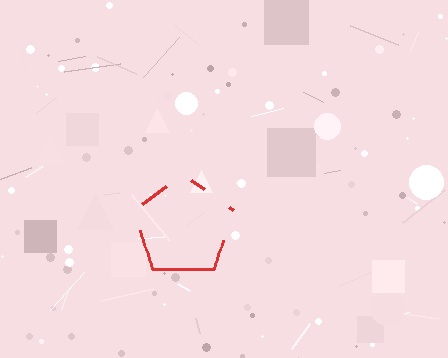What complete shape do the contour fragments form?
The contour fragments form a pentagon.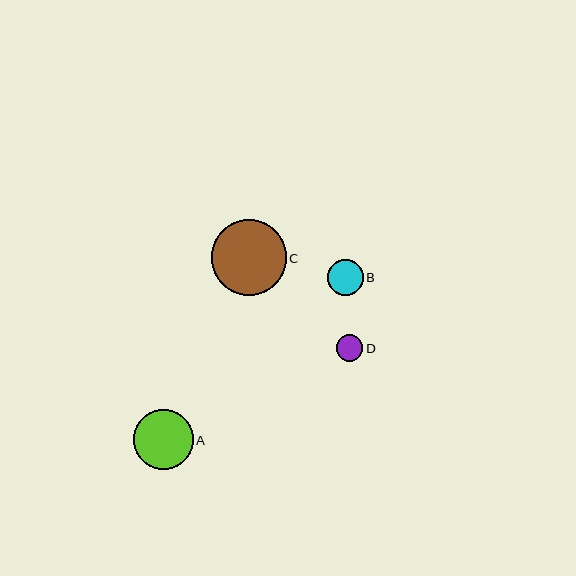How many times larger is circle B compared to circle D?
Circle B is approximately 1.4 times the size of circle D.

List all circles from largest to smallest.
From largest to smallest: C, A, B, D.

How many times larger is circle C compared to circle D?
Circle C is approximately 2.9 times the size of circle D.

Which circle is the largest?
Circle C is the largest with a size of approximately 75 pixels.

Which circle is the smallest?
Circle D is the smallest with a size of approximately 26 pixels.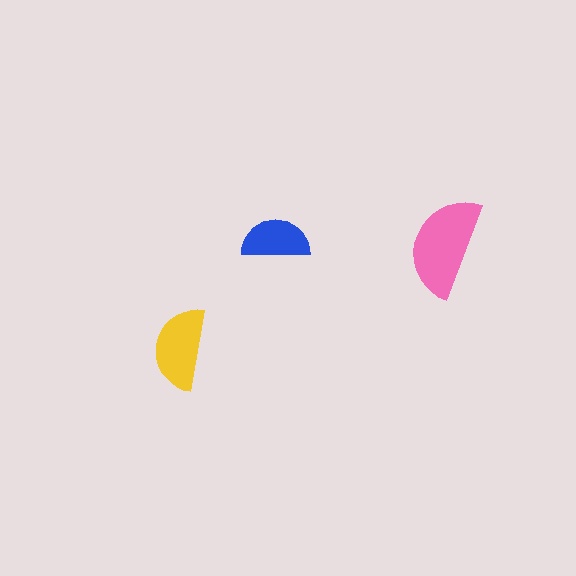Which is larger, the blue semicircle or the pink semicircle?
The pink one.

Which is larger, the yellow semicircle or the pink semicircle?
The pink one.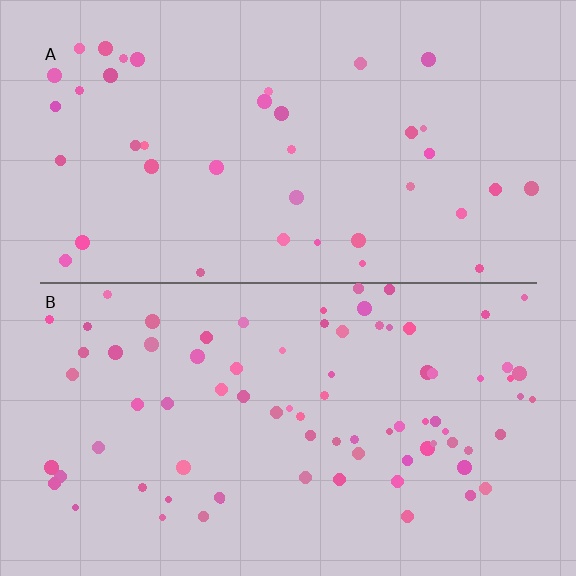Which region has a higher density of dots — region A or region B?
B (the bottom).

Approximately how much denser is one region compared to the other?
Approximately 2.1× — region B over region A.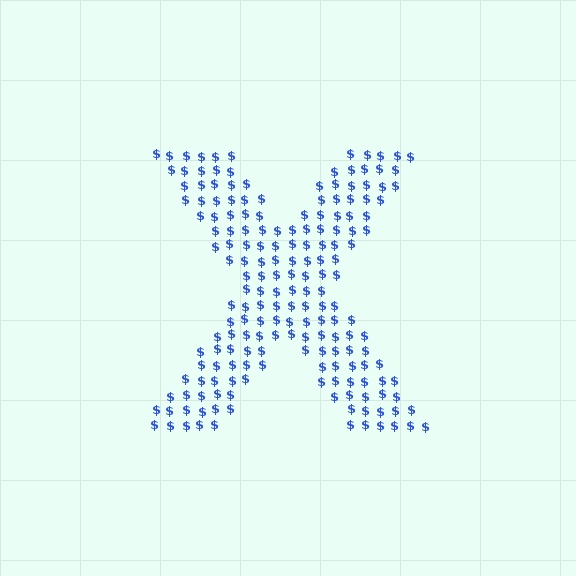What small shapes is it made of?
It is made of small dollar signs.